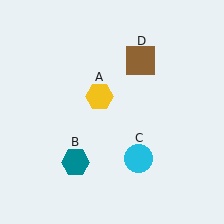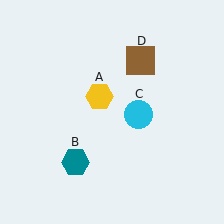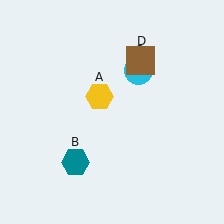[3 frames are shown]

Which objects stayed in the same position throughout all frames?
Yellow hexagon (object A) and teal hexagon (object B) and brown square (object D) remained stationary.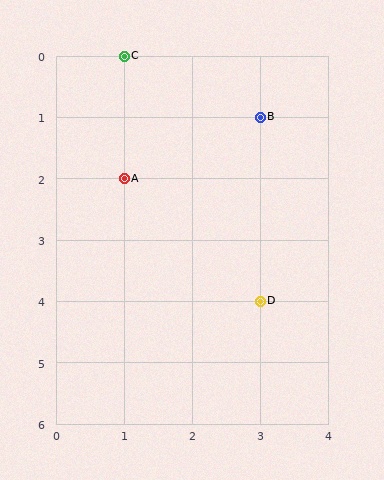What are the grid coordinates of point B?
Point B is at grid coordinates (3, 1).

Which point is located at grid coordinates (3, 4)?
Point D is at (3, 4).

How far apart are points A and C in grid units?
Points A and C are 2 rows apart.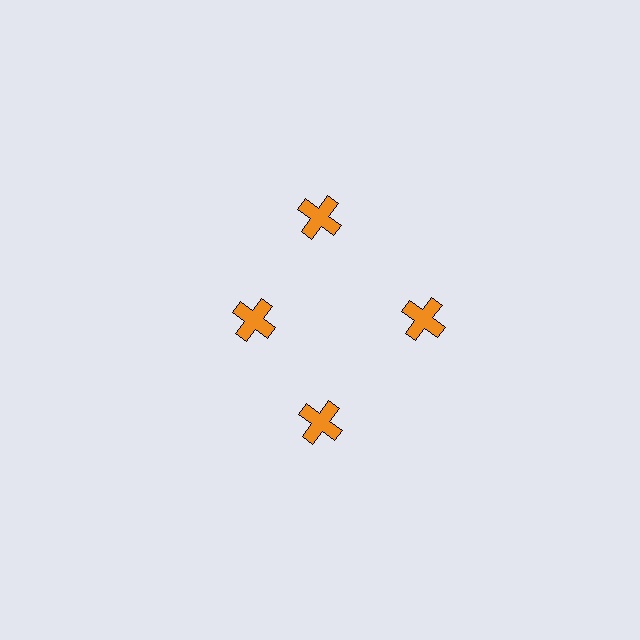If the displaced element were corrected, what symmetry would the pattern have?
It would have 4-fold rotational symmetry — the pattern would map onto itself every 90 degrees.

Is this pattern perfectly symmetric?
No. The 4 orange crosses are arranged in a ring, but one element near the 9 o'clock position is pulled inward toward the center, breaking the 4-fold rotational symmetry.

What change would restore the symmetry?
The symmetry would be restored by moving it outward, back onto the ring so that all 4 crosses sit at equal angles and equal distance from the center.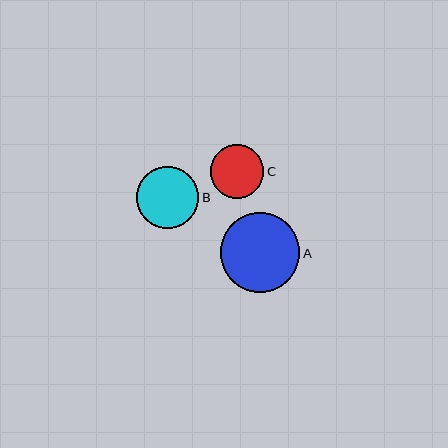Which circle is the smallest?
Circle C is the smallest with a size of approximately 53 pixels.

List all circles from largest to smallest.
From largest to smallest: A, B, C.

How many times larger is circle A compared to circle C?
Circle A is approximately 1.5 times the size of circle C.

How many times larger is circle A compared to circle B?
Circle A is approximately 1.3 times the size of circle B.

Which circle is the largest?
Circle A is the largest with a size of approximately 80 pixels.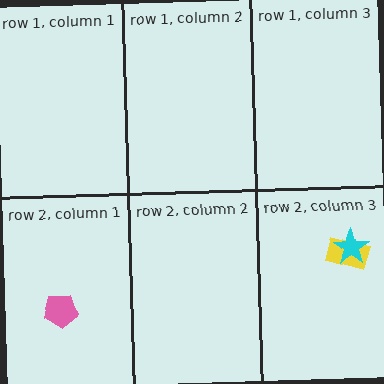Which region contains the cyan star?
The row 2, column 3 region.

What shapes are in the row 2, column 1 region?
The pink pentagon.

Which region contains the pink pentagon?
The row 2, column 1 region.